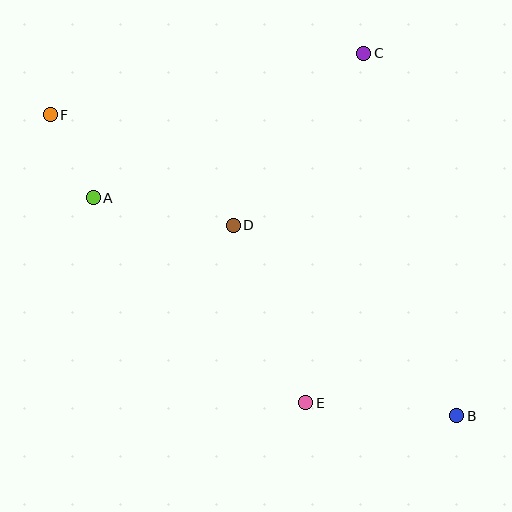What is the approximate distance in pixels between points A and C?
The distance between A and C is approximately 307 pixels.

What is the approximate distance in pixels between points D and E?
The distance between D and E is approximately 192 pixels.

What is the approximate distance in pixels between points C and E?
The distance between C and E is approximately 354 pixels.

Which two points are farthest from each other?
Points B and F are farthest from each other.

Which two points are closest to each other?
Points A and F are closest to each other.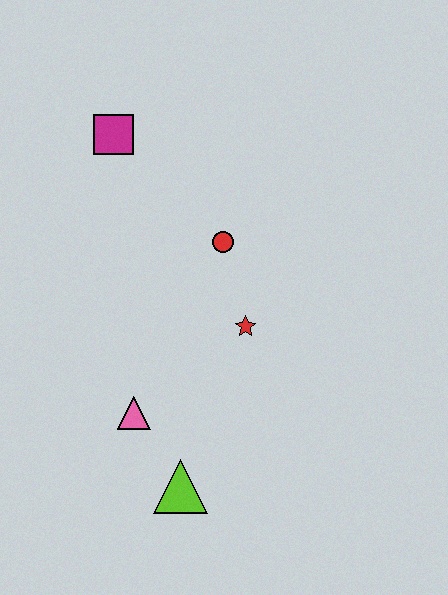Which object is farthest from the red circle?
The lime triangle is farthest from the red circle.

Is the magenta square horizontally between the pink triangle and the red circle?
No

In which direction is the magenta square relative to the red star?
The magenta square is above the red star.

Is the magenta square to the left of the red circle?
Yes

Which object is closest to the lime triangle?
The pink triangle is closest to the lime triangle.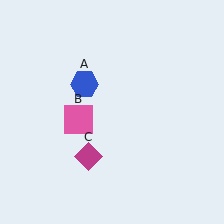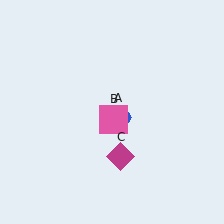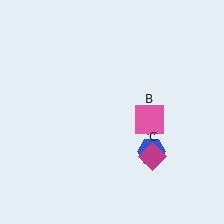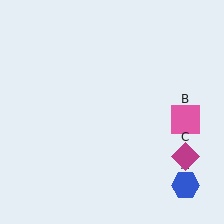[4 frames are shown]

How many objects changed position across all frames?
3 objects changed position: blue hexagon (object A), pink square (object B), magenta diamond (object C).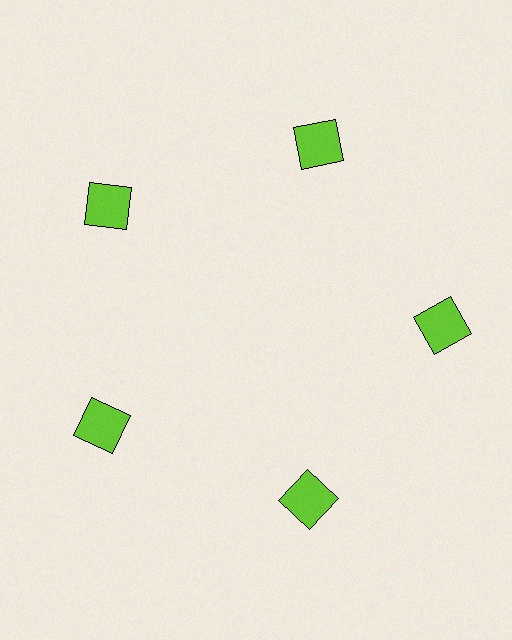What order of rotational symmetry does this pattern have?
This pattern has 5-fold rotational symmetry.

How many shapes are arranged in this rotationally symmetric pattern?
There are 5 shapes, arranged in 5 groups of 1.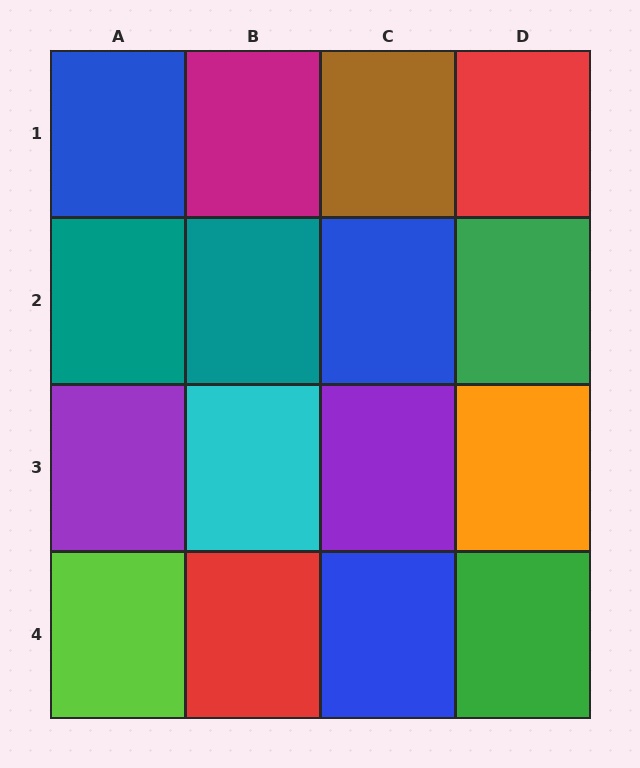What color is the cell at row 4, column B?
Red.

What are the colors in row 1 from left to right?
Blue, magenta, brown, red.